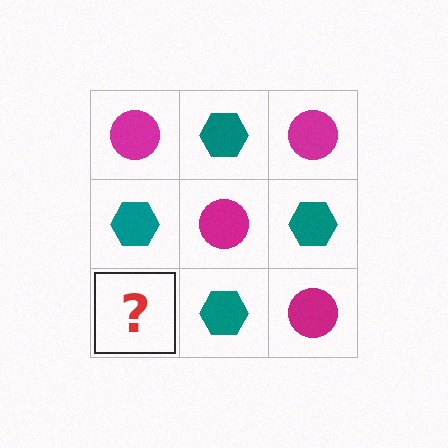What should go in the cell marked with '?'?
The missing cell should contain a magenta circle.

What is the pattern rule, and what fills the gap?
The rule is that it alternates magenta circle and teal hexagon in a checkerboard pattern. The gap should be filled with a magenta circle.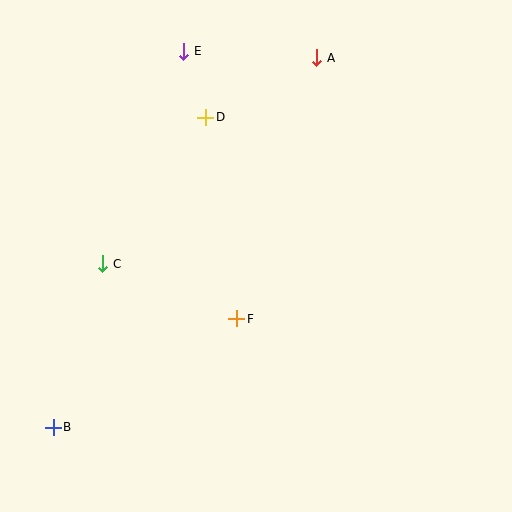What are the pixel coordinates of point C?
Point C is at (103, 264).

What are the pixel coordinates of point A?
Point A is at (317, 58).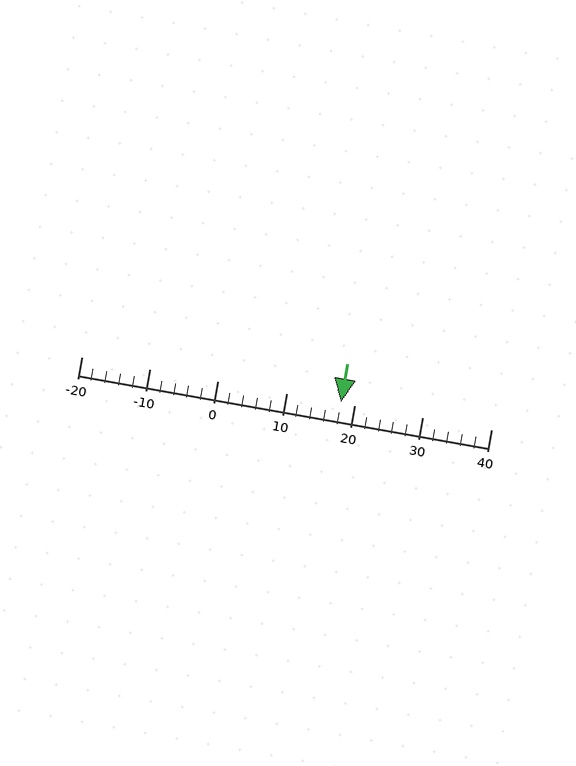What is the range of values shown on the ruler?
The ruler shows values from -20 to 40.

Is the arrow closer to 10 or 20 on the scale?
The arrow is closer to 20.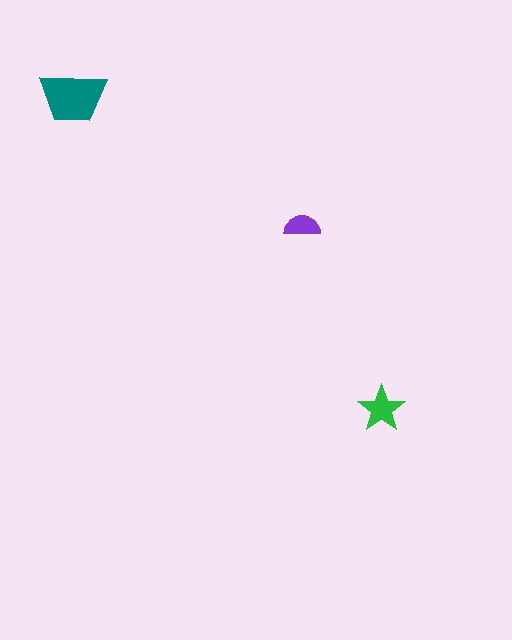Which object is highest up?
The teal trapezoid is topmost.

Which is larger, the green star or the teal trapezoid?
The teal trapezoid.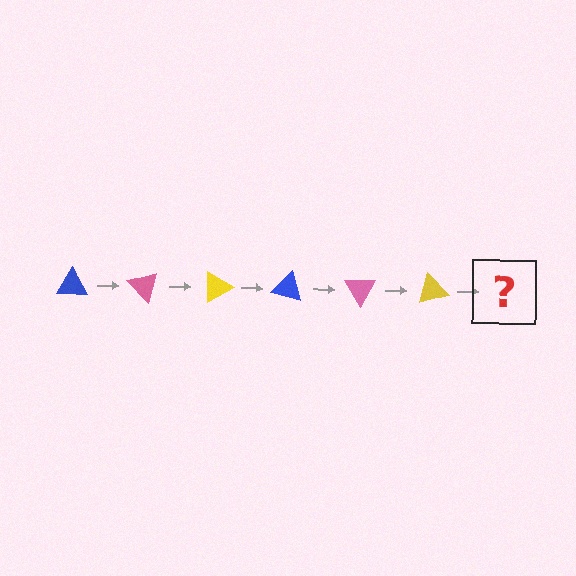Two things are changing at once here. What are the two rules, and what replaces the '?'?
The two rules are that it rotates 45 degrees each step and the color cycles through blue, pink, and yellow. The '?' should be a blue triangle, rotated 270 degrees from the start.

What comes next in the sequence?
The next element should be a blue triangle, rotated 270 degrees from the start.